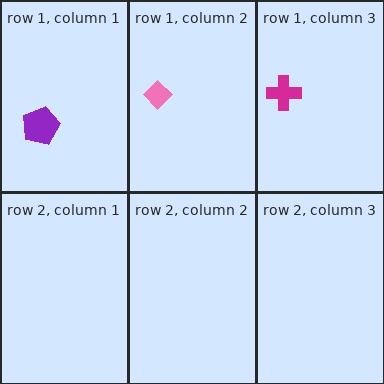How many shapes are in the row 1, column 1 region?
1.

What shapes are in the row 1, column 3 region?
The magenta cross.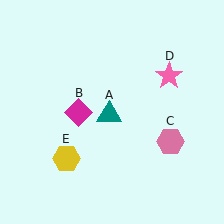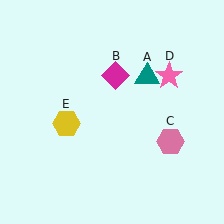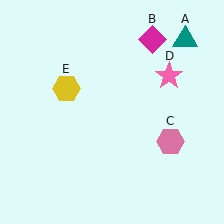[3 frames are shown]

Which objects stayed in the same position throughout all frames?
Pink hexagon (object C) and pink star (object D) remained stationary.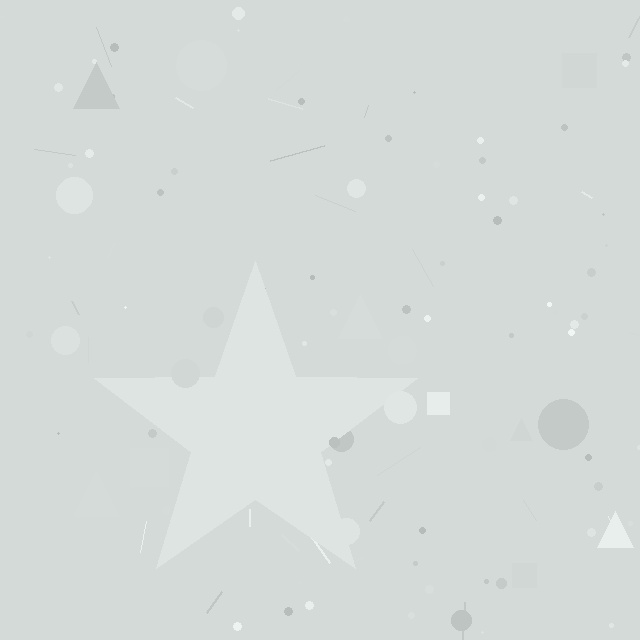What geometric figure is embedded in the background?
A star is embedded in the background.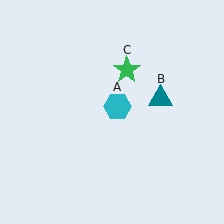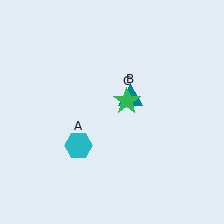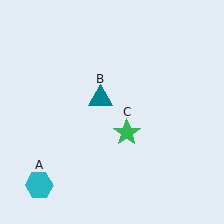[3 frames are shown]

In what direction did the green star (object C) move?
The green star (object C) moved down.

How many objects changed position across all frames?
3 objects changed position: cyan hexagon (object A), teal triangle (object B), green star (object C).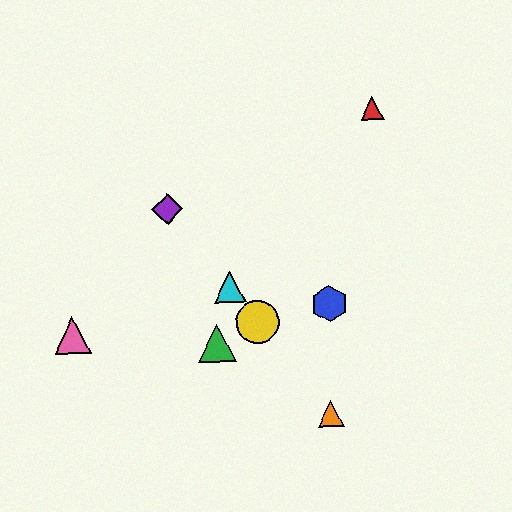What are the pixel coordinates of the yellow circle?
The yellow circle is at (258, 322).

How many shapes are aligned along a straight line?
4 shapes (the yellow circle, the purple diamond, the orange triangle, the cyan triangle) are aligned along a straight line.